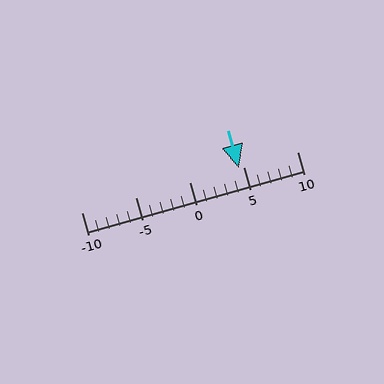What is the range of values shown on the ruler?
The ruler shows values from -10 to 10.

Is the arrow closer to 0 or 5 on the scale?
The arrow is closer to 5.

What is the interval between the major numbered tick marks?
The major tick marks are spaced 5 units apart.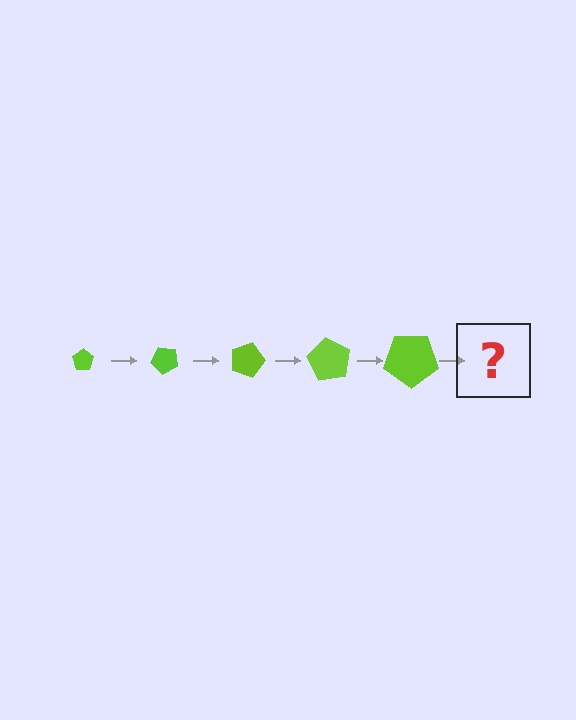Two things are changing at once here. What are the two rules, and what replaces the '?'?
The two rules are that the pentagon grows larger each step and it rotates 45 degrees each step. The '?' should be a pentagon, larger than the previous one and rotated 225 degrees from the start.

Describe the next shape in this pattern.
It should be a pentagon, larger than the previous one and rotated 225 degrees from the start.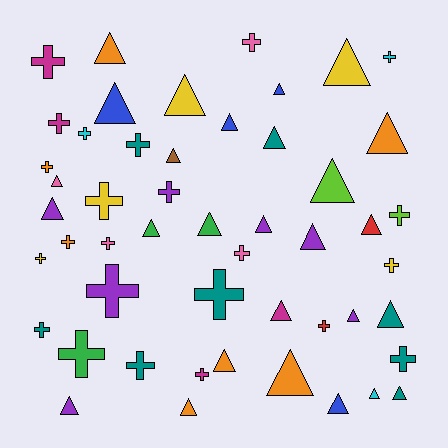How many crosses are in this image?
There are 23 crosses.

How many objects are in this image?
There are 50 objects.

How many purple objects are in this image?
There are 7 purple objects.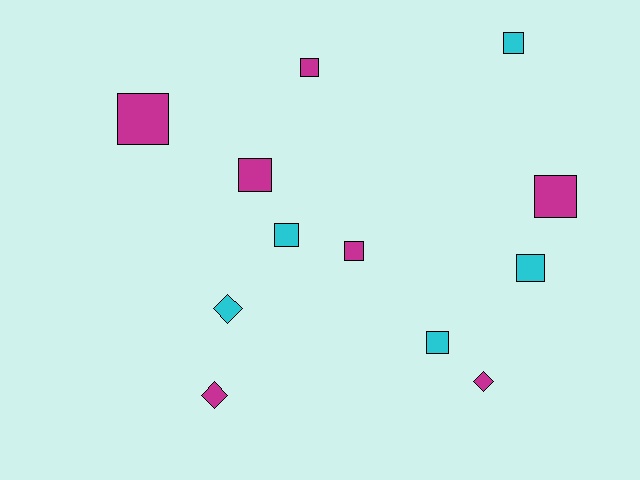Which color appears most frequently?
Magenta, with 7 objects.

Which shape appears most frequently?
Square, with 9 objects.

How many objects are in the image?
There are 12 objects.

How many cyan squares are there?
There are 4 cyan squares.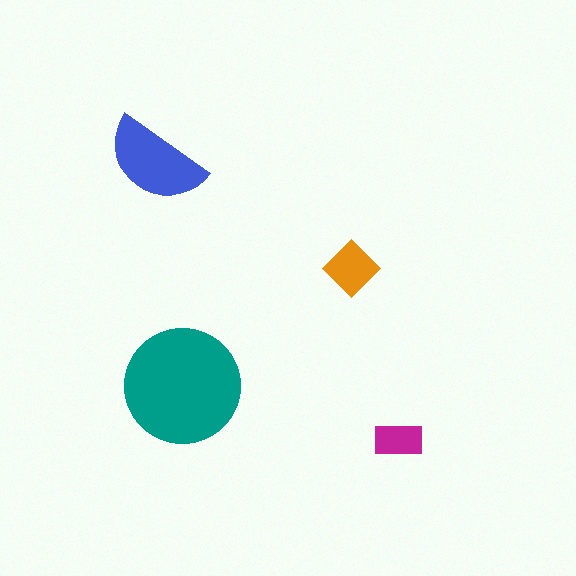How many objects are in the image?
There are 4 objects in the image.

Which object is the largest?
The teal circle.